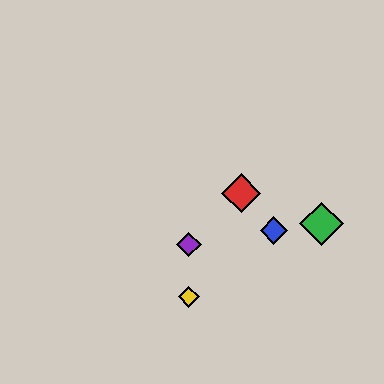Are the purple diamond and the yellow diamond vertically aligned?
Yes, both are at x≈189.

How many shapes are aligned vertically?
2 shapes (the yellow diamond, the purple diamond) are aligned vertically.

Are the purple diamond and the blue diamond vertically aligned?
No, the purple diamond is at x≈189 and the blue diamond is at x≈274.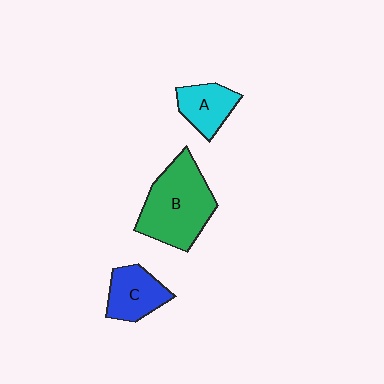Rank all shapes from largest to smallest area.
From largest to smallest: B (green), C (blue), A (cyan).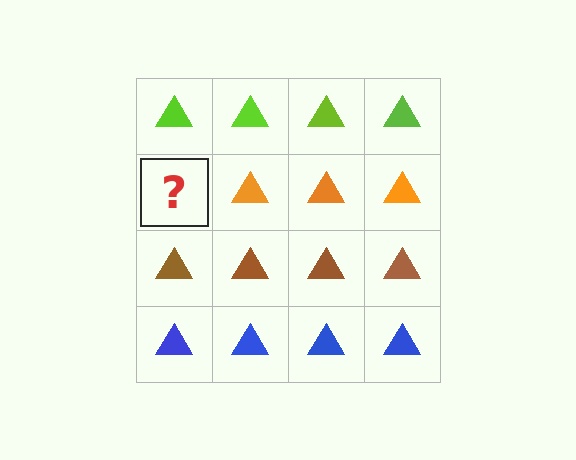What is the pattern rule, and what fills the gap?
The rule is that each row has a consistent color. The gap should be filled with an orange triangle.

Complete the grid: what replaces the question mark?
The question mark should be replaced with an orange triangle.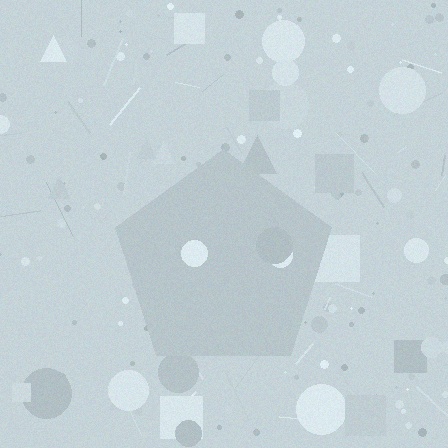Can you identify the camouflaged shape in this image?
The camouflaged shape is a pentagon.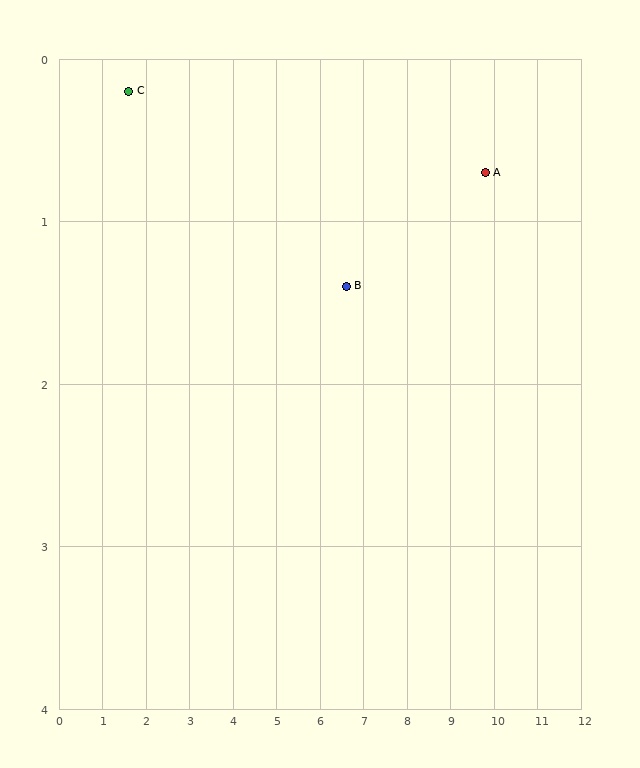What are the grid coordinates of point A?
Point A is at approximately (9.8, 0.7).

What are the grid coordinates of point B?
Point B is at approximately (6.6, 1.4).